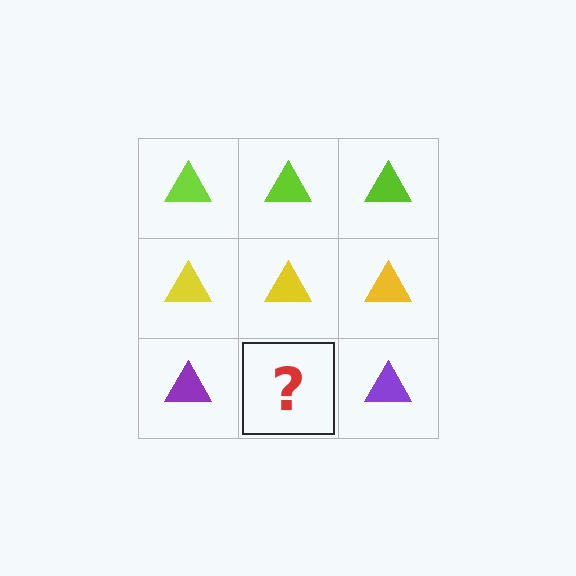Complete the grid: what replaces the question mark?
The question mark should be replaced with a purple triangle.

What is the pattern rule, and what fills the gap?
The rule is that each row has a consistent color. The gap should be filled with a purple triangle.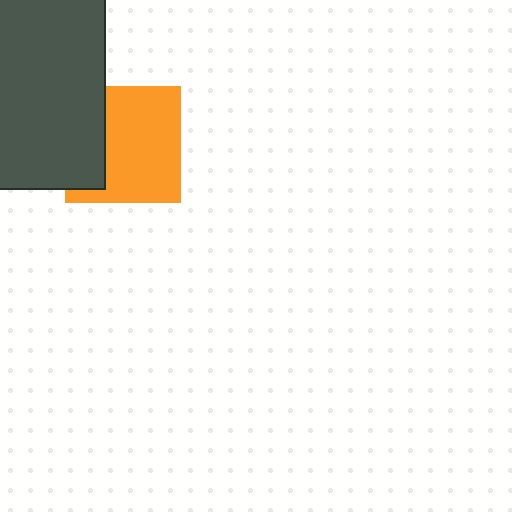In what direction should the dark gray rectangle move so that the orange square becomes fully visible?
The dark gray rectangle should move left. That is the shortest direction to clear the overlap and leave the orange square fully visible.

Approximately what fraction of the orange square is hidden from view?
Roughly 30% of the orange square is hidden behind the dark gray rectangle.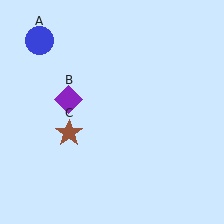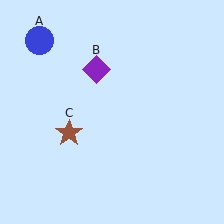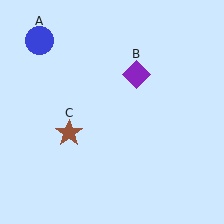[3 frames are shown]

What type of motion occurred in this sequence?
The purple diamond (object B) rotated clockwise around the center of the scene.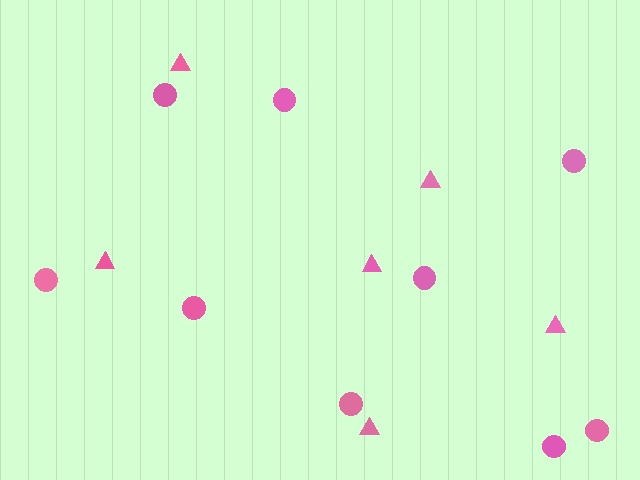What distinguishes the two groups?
There are 2 groups: one group of circles (9) and one group of triangles (6).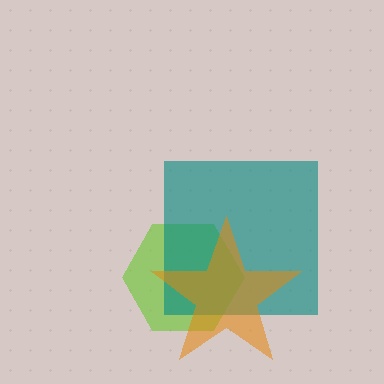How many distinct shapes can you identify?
There are 3 distinct shapes: a lime hexagon, a teal square, an orange star.